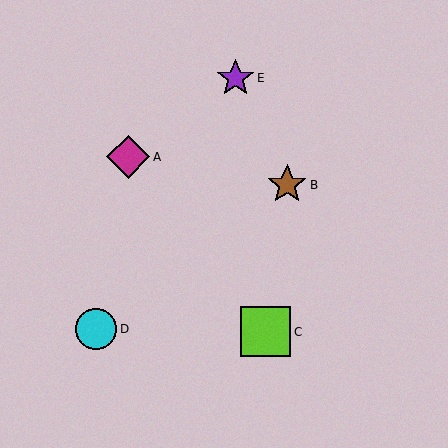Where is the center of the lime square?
The center of the lime square is at (266, 332).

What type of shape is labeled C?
Shape C is a lime square.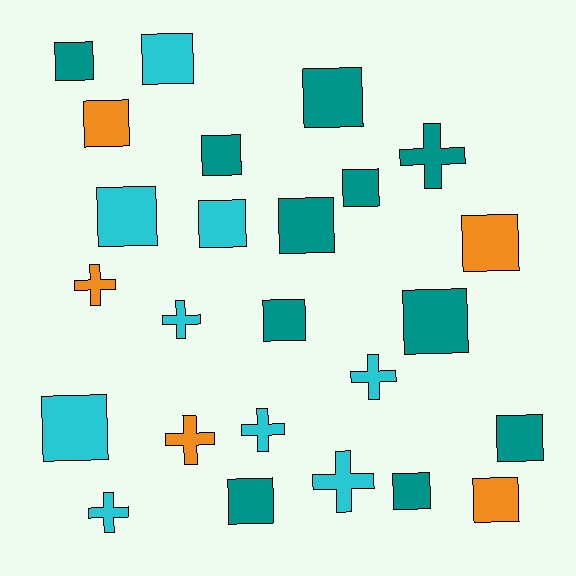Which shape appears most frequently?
Square, with 17 objects.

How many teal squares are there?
There are 10 teal squares.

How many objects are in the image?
There are 25 objects.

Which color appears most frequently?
Teal, with 11 objects.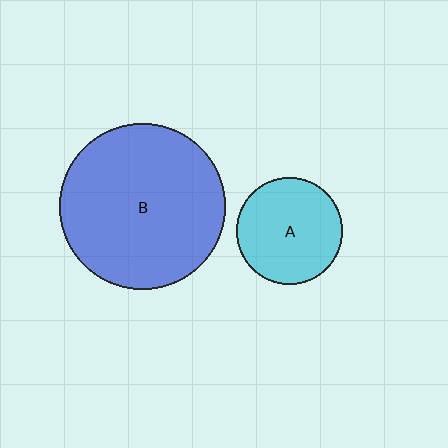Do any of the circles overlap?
No, none of the circles overlap.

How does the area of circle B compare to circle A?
Approximately 2.4 times.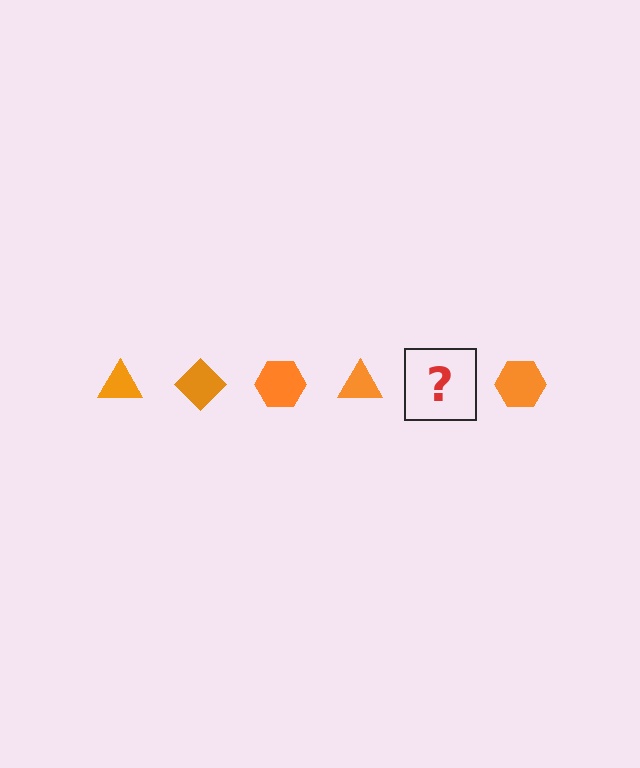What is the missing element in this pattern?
The missing element is an orange diamond.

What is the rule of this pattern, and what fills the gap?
The rule is that the pattern cycles through triangle, diamond, hexagon shapes in orange. The gap should be filled with an orange diamond.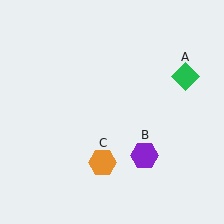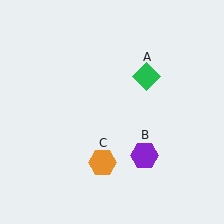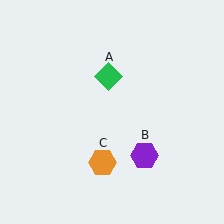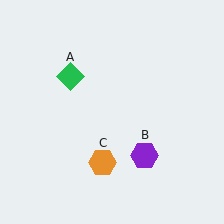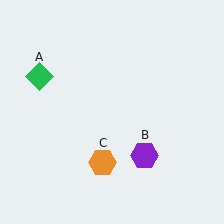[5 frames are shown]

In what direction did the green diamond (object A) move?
The green diamond (object A) moved left.